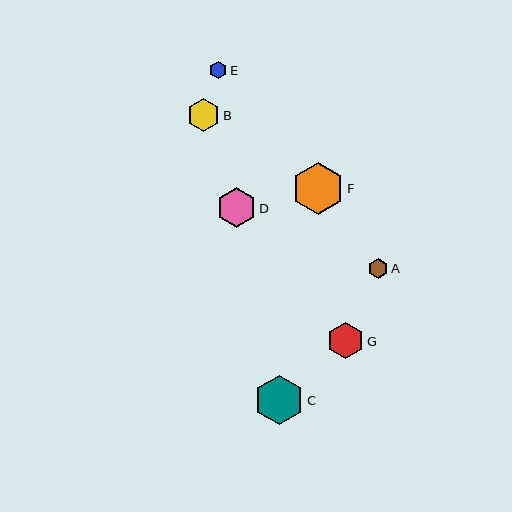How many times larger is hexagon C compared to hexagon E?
Hexagon C is approximately 2.8 times the size of hexagon E.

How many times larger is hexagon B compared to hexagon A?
Hexagon B is approximately 1.7 times the size of hexagon A.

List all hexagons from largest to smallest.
From largest to smallest: F, C, D, G, B, A, E.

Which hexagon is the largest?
Hexagon F is the largest with a size of approximately 52 pixels.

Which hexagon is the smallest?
Hexagon E is the smallest with a size of approximately 18 pixels.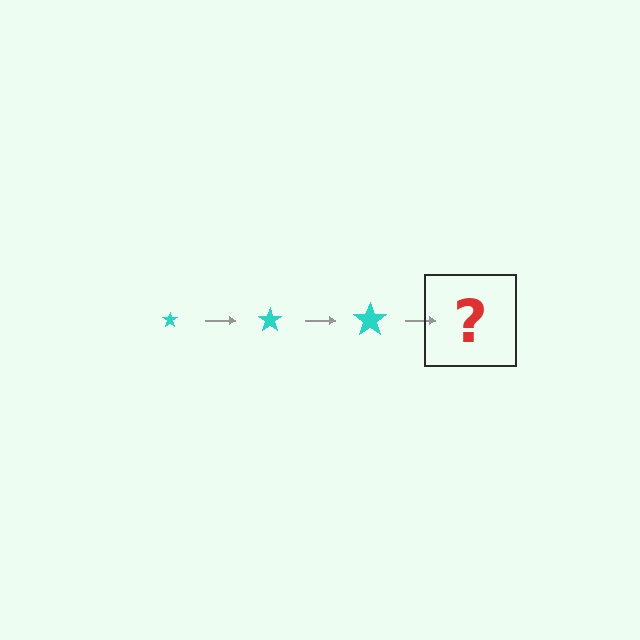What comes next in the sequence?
The next element should be a cyan star, larger than the previous one.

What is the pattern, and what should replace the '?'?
The pattern is that the star gets progressively larger each step. The '?' should be a cyan star, larger than the previous one.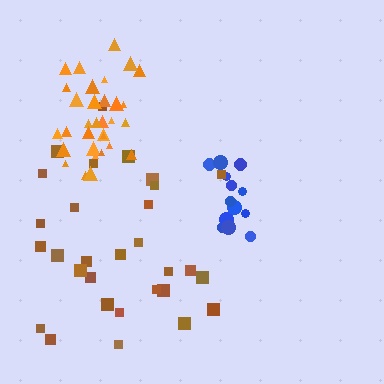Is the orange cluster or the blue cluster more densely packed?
Orange.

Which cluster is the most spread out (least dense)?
Brown.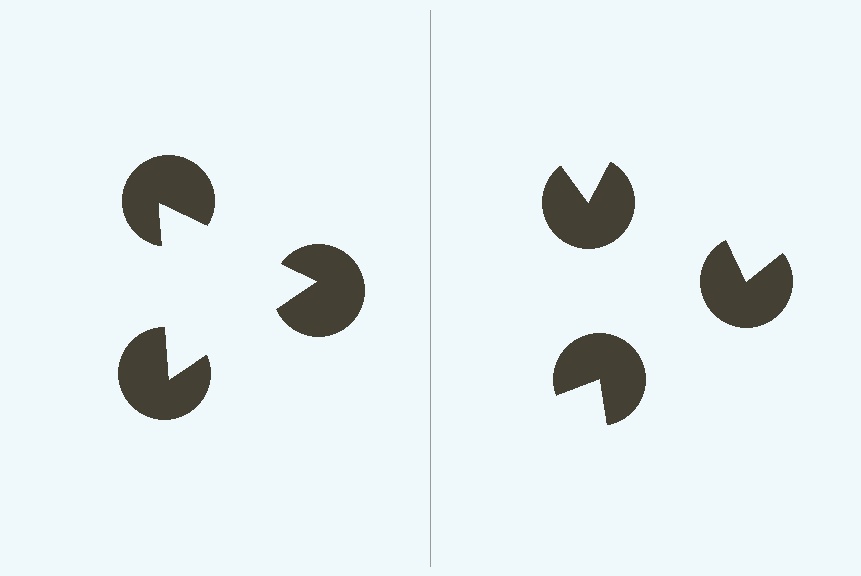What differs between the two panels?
The pac-man discs are positioned identically on both sides; only the wedge orientations differ. On the left they align to a triangle; on the right they are misaligned.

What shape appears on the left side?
An illusory triangle.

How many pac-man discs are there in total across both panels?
6 — 3 on each side.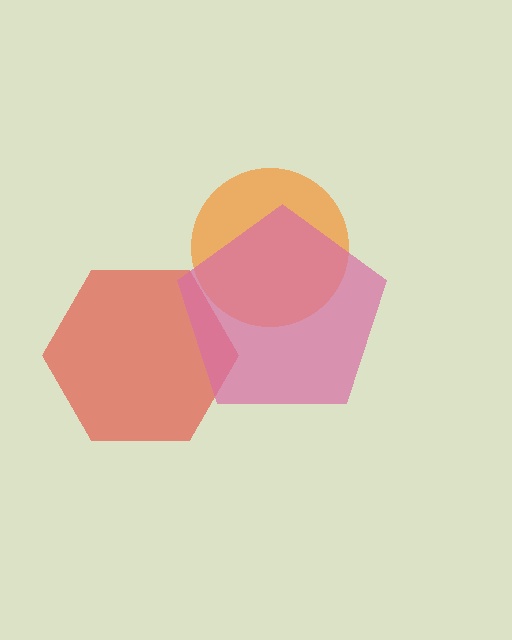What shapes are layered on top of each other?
The layered shapes are: an orange circle, a red hexagon, a pink pentagon.